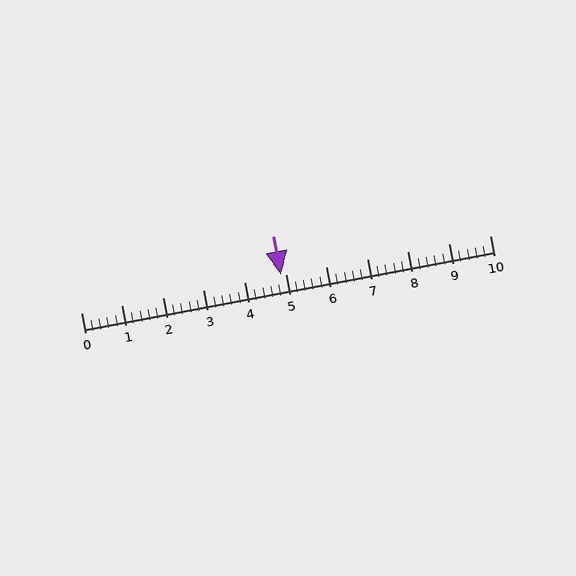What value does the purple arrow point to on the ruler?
The purple arrow points to approximately 4.9.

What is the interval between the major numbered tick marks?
The major tick marks are spaced 1 units apart.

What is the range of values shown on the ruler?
The ruler shows values from 0 to 10.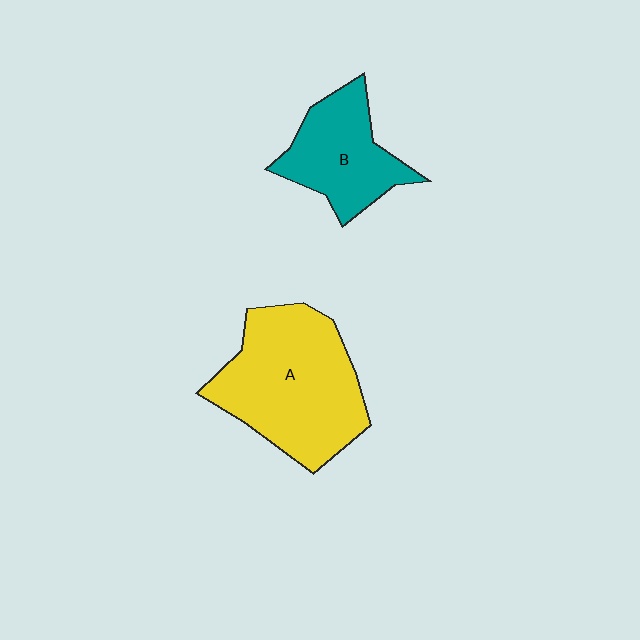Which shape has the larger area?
Shape A (yellow).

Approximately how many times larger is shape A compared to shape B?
Approximately 1.7 times.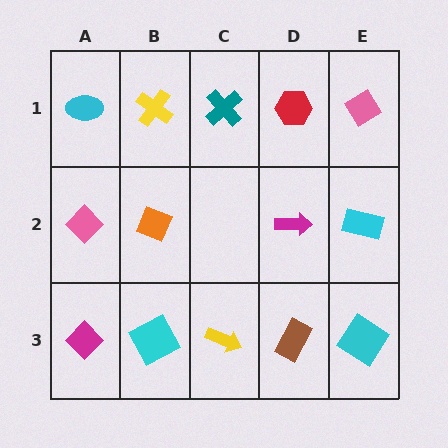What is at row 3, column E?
A cyan diamond.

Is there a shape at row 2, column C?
No, that cell is empty.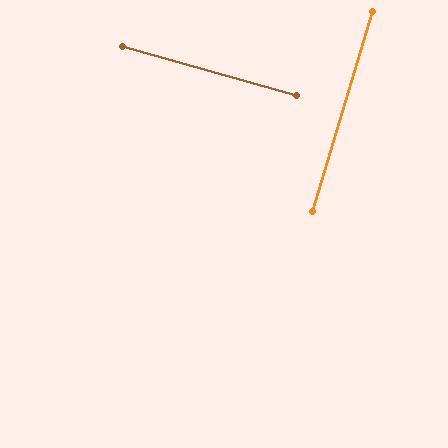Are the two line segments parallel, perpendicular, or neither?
Perpendicular — they meet at approximately 89°.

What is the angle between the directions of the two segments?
Approximately 89 degrees.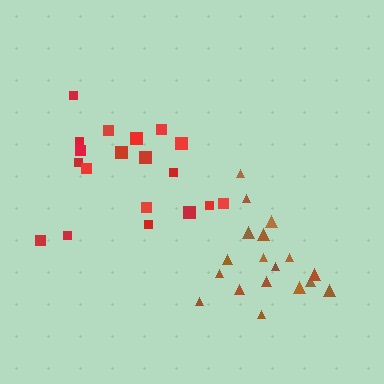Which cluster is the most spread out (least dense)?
Red.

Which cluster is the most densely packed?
Brown.